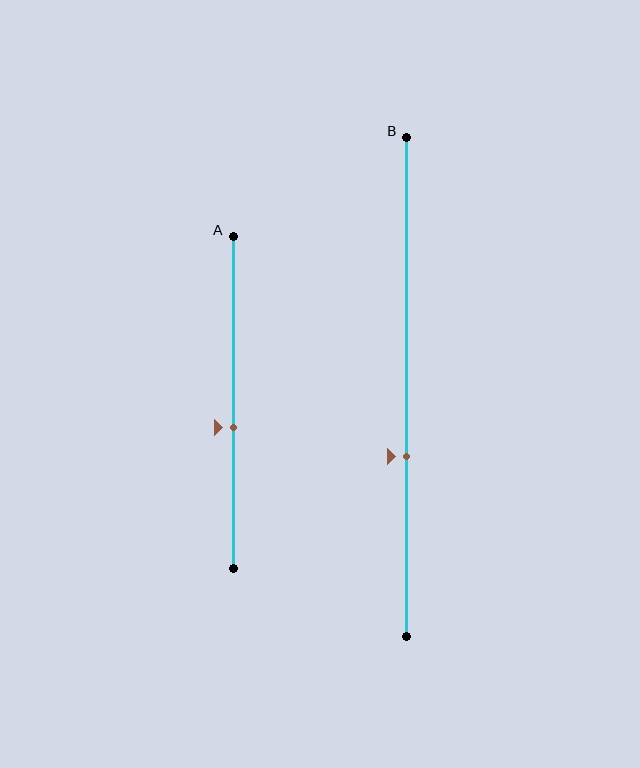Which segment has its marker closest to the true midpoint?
Segment A has its marker closest to the true midpoint.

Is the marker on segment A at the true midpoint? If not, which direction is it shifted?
No, the marker on segment A is shifted downward by about 8% of the segment length.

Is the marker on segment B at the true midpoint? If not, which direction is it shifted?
No, the marker on segment B is shifted downward by about 14% of the segment length.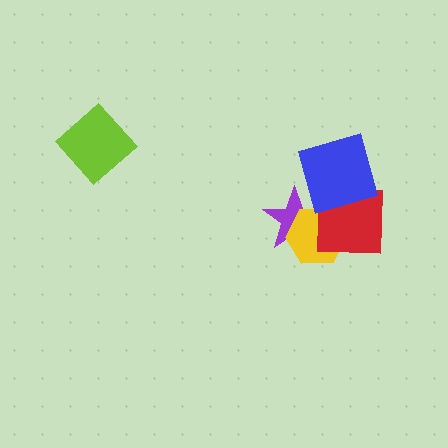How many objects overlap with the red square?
3 objects overlap with the red square.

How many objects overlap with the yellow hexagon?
3 objects overlap with the yellow hexagon.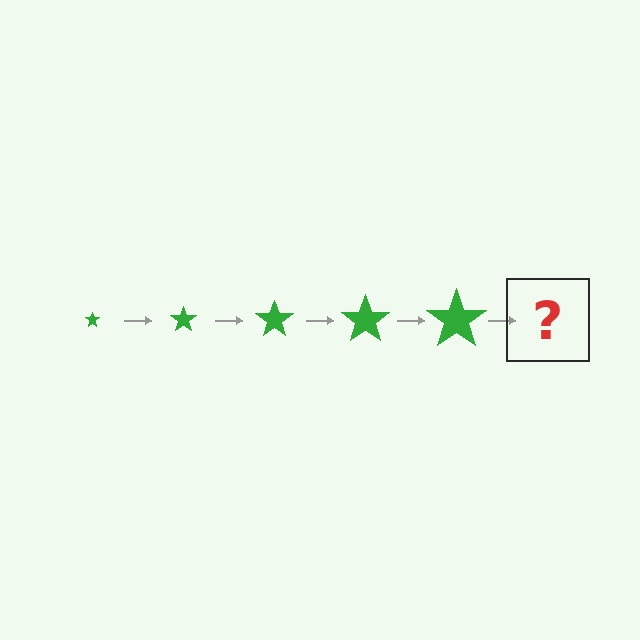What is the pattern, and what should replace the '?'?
The pattern is that the star gets progressively larger each step. The '?' should be a green star, larger than the previous one.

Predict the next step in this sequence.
The next step is a green star, larger than the previous one.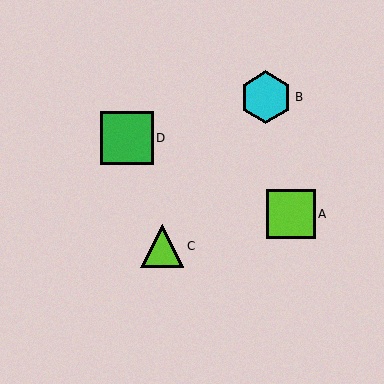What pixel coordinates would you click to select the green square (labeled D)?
Click at (127, 138) to select the green square D.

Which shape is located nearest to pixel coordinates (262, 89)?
The cyan hexagon (labeled B) at (266, 97) is nearest to that location.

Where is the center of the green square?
The center of the green square is at (127, 138).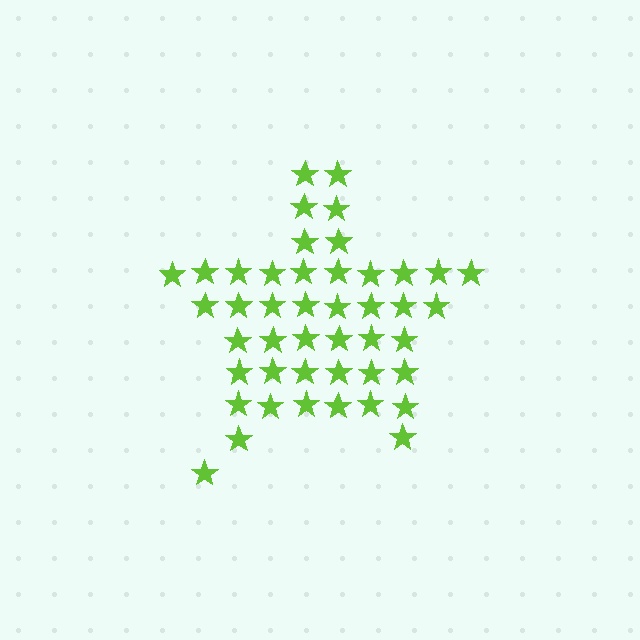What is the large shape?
The large shape is a star.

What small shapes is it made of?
It is made of small stars.